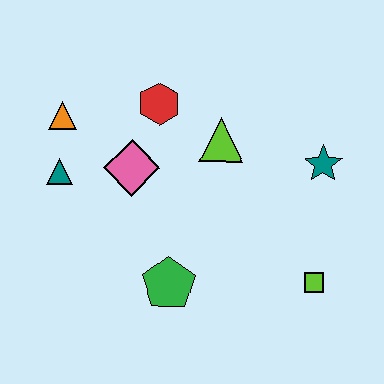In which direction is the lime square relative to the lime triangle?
The lime square is below the lime triangle.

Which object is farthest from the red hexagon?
The lime square is farthest from the red hexagon.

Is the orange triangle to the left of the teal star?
Yes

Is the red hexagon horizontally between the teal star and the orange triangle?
Yes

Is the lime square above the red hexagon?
No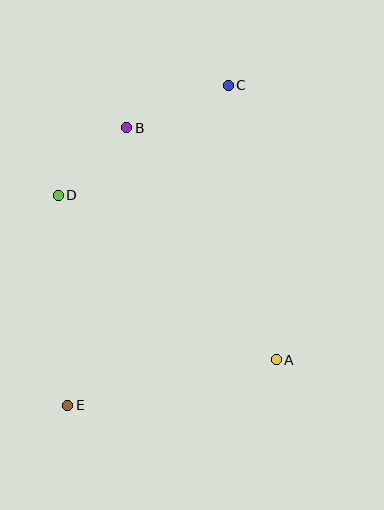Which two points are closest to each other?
Points B and D are closest to each other.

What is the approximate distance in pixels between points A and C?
The distance between A and C is approximately 279 pixels.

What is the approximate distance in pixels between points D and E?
The distance between D and E is approximately 210 pixels.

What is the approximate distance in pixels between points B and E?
The distance between B and E is approximately 284 pixels.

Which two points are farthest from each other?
Points C and E are farthest from each other.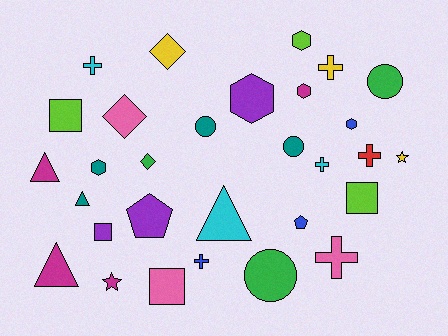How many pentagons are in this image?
There are 2 pentagons.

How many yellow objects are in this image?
There are 3 yellow objects.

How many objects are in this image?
There are 30 objects.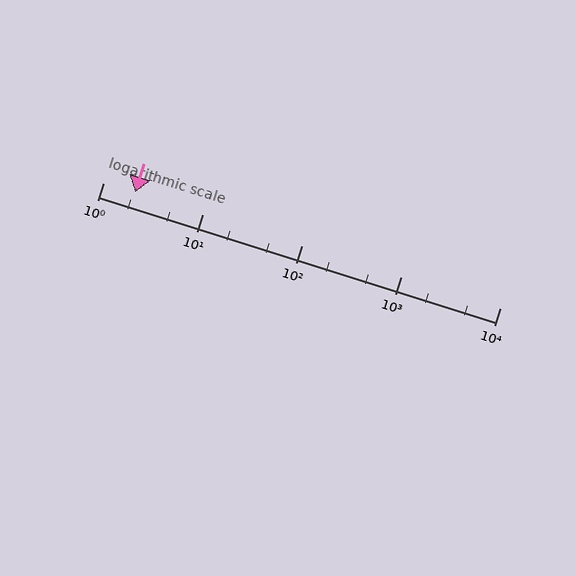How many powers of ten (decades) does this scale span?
The scale spans 4 decades, from 1 to 10000.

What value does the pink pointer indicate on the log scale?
The pointer indicates approximately 2.1.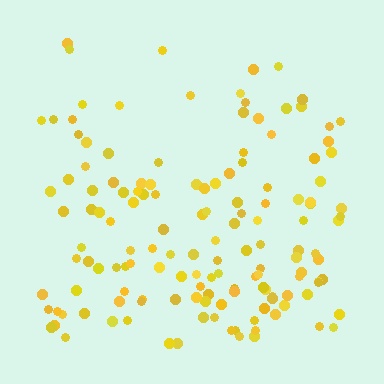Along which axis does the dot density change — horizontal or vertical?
Vertical.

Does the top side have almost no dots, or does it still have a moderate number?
Still a moderate number, just noticeably fewer than the bottom.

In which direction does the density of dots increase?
From top to bottom, with the bottom side densest.